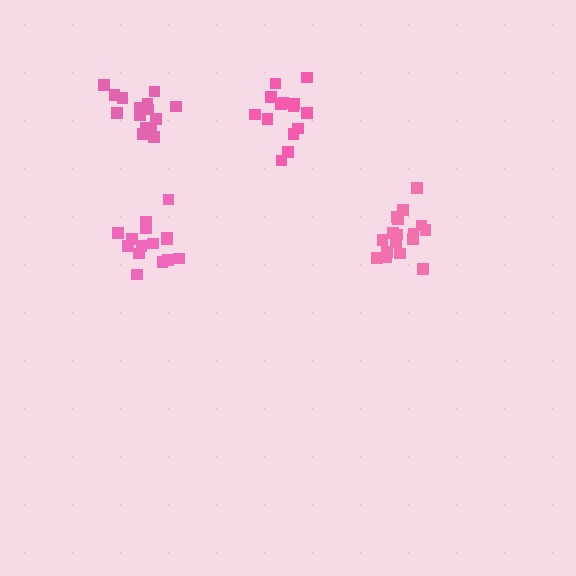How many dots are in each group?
Group 1: 18 dots, Group 2: 15 dots, Group 3: 15 dots, Group 4: 14 dots (62 total).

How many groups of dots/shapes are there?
There are 4 groups.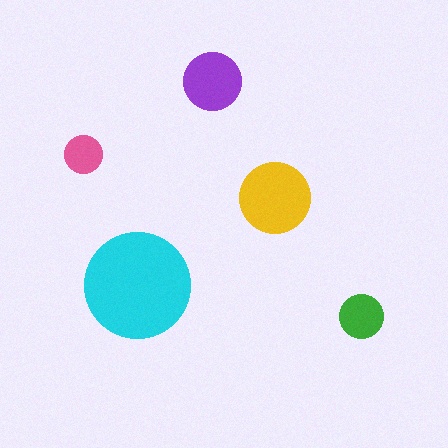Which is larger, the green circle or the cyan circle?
The cyan one.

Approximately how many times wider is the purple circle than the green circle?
About 1.5 times wider.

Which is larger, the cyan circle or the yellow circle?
The cyan one.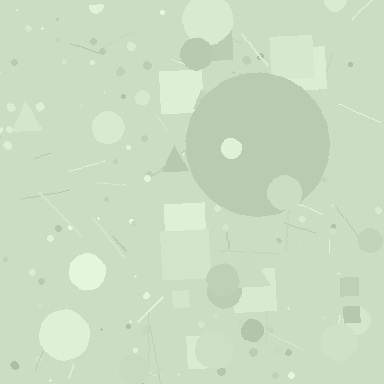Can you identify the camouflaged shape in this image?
The camouflaged shape is a circle.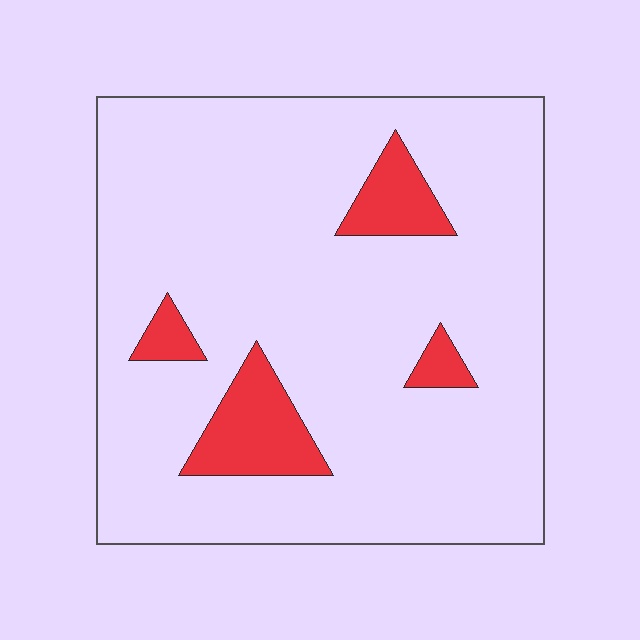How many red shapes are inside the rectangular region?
4.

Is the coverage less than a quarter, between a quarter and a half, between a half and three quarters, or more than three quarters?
Less than a quarter.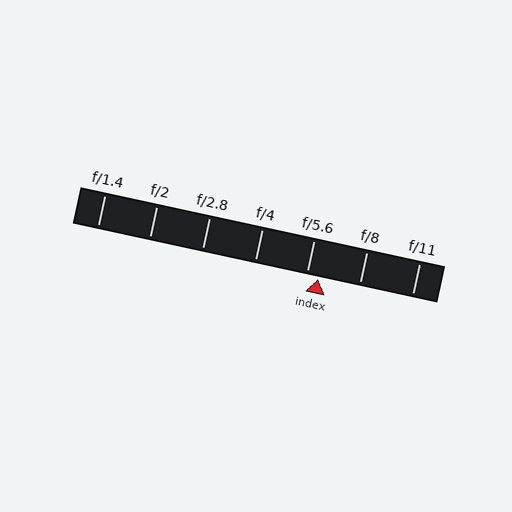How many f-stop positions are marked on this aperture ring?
There are 7 f-stop positions marked.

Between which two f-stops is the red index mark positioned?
The index mark is between f/5.6 and f/8.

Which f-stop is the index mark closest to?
The index mark is closest to f/5.6.